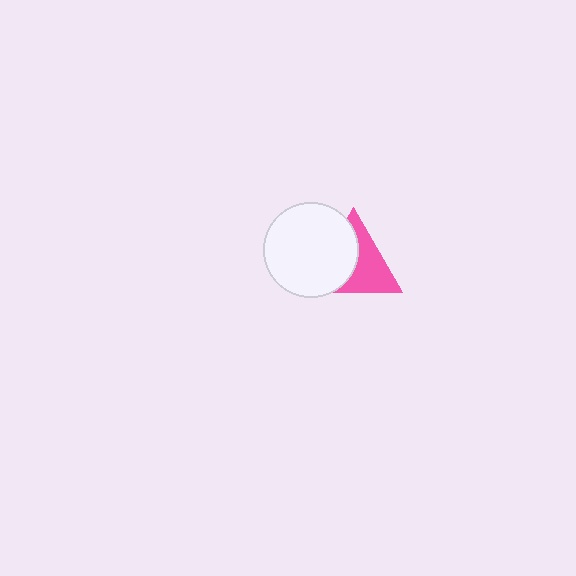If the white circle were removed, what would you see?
You would see the complete pink triangle.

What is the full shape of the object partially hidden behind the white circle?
The partially hidden object is a pink triangle.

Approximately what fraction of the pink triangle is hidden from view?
Roughly 47% of the pink triangle is hidden behind the white circle.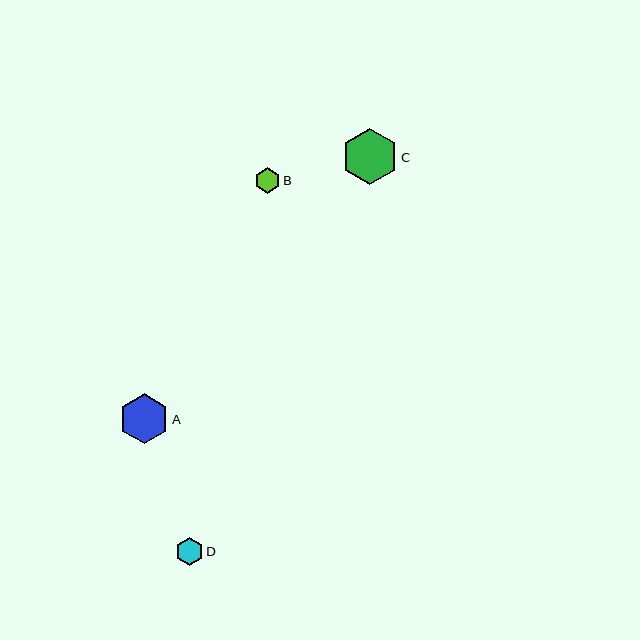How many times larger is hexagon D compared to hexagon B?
Hexagon D is approximately 1.1 times the size of hexagon B.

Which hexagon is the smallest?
Hexagon B is the smallest with a size of approximately 25 pixels.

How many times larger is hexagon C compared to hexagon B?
Hexagon C is approximately 2.2 times the size of hexagon B.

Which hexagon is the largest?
Hexagon C is the largest with a size of approximately 56 pixels.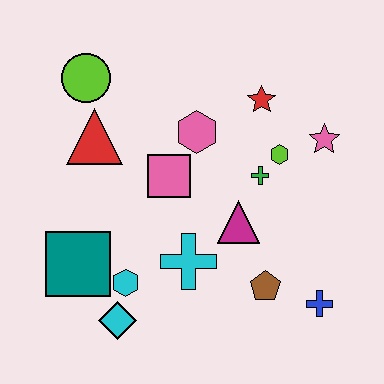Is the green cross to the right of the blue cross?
No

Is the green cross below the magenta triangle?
No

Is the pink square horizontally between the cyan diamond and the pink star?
Yes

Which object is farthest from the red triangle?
The blue cross is farthest from the red triangle.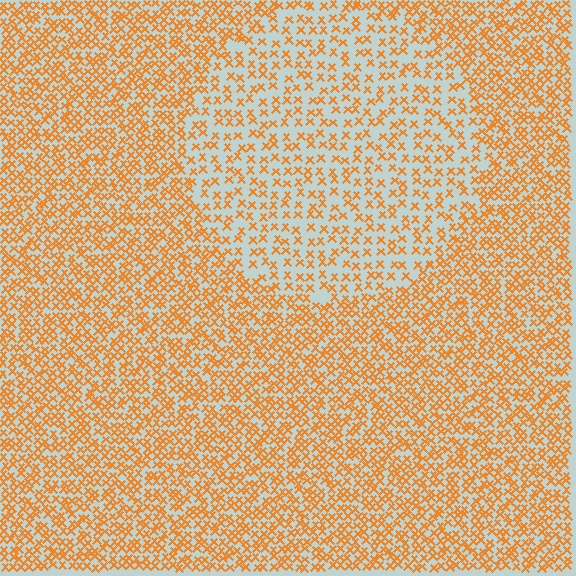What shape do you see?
I see a circle.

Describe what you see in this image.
The image contains small orange elements arranged at two different densities. A circle-shaped region is visible where the elements are less densely packed than the surrounding area.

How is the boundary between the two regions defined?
The boundary is defined by a change in element density (approximately 1.9x ratio). All elements are the same color, size, and shape.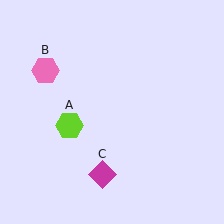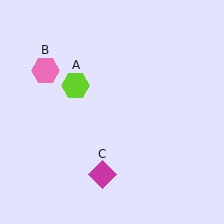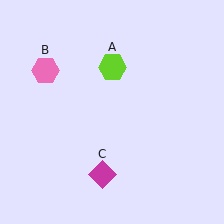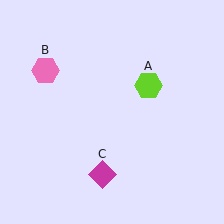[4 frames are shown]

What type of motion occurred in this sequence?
The lime hexagon (object A) rotated clockwise around the center of the scene.